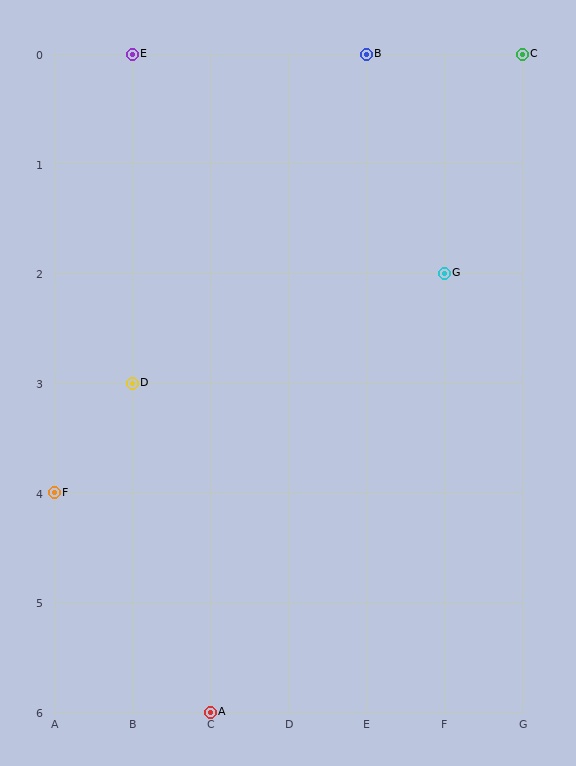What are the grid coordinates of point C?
Point C is at grid coordinates (G, 0).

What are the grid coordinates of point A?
Point A is at grid coordinates (C, 6).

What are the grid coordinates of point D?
Point D is at grid coordinates (B, 3).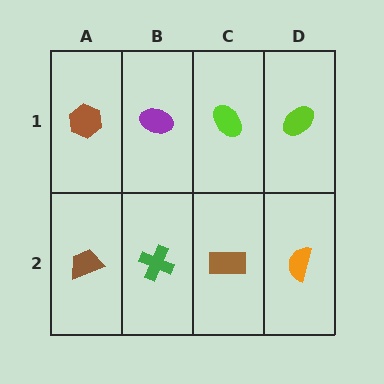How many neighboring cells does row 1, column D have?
2.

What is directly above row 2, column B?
A purple ellipse.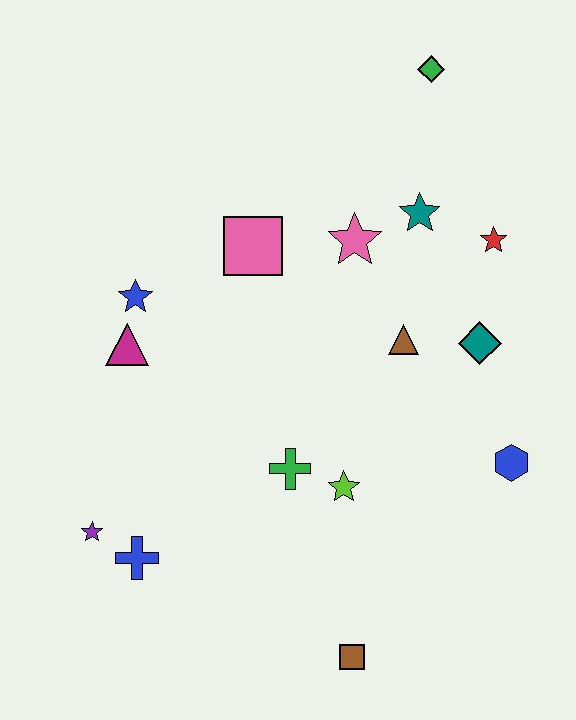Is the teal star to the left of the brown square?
No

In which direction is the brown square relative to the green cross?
The brown square is below the green cross.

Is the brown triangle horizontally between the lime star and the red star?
Yes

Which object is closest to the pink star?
The teal star is closest to the pink star.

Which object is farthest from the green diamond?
The brown square is farthest from the green diamond.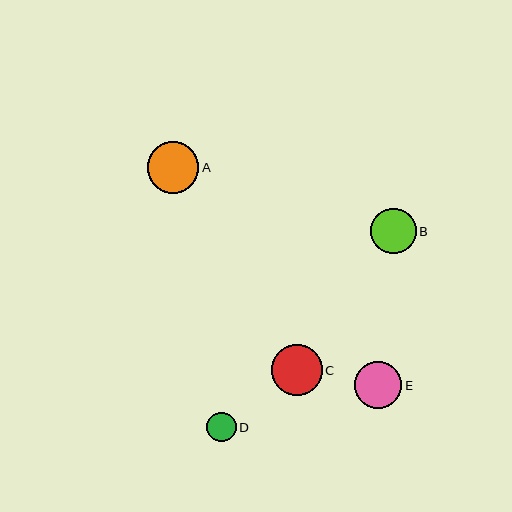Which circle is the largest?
Circle A is the largest with a size of approximately 52 pixels.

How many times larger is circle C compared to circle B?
Circle C is approximately 1.1 times the size of circle B.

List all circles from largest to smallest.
From largest to smallest: A, C, E, B, D.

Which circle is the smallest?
Circle D is the smallest with a size of approximately 29 pixels.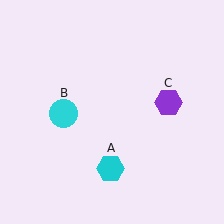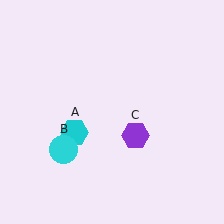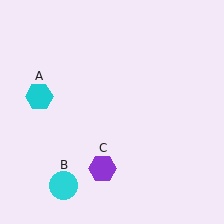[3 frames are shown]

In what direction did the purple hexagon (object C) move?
The purple hexagon (object C) moved down and to the left.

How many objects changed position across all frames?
3 objects changed position: cyan hexagon (object A), cyan circle (object B), purple hexagon (object C).